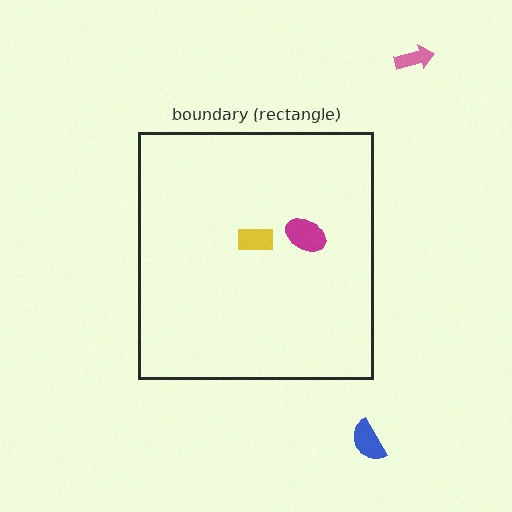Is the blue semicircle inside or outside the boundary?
Outside.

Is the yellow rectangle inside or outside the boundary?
Inside.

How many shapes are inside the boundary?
2 inside, 2 outside.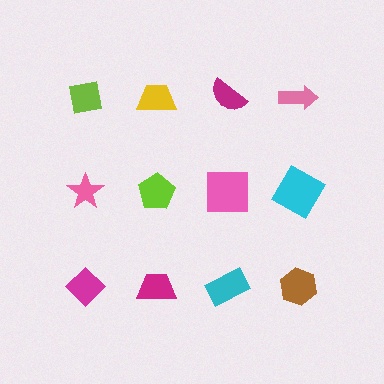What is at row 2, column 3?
A pink square.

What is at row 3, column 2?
A magenta trapezoid.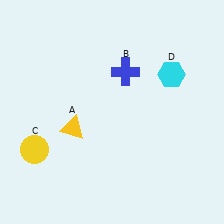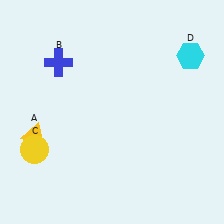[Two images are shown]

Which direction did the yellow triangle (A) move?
The yellow triangle (A) moved left.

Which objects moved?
The objects that moved are: the yellow triangle (A), the blue cross (B), the cyan hexagon (D).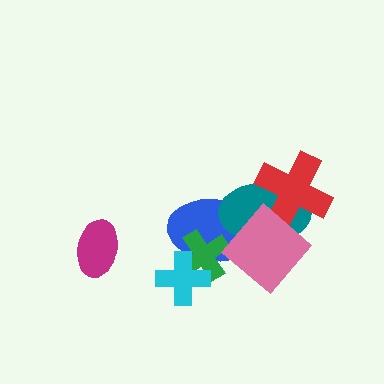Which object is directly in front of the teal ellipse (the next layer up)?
The red cross is directly in front of the teal ellipse.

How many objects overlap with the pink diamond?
2 objects overlap with the pink diamond.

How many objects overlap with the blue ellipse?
4 objects overlap with the blue ellipse.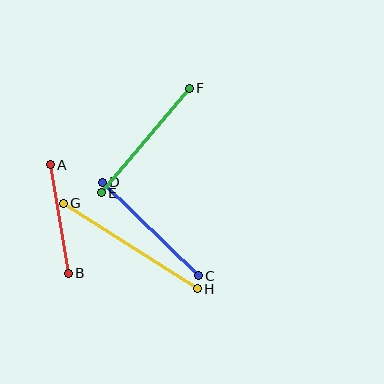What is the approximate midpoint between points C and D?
The midpoint is at approximately (150, 229) pixels.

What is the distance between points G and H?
The distance is approximately 159 pixels.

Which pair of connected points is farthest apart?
Points G and H are farthest apart.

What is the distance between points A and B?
The distance is approximately 110 pixels.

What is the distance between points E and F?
The distance is approximately 137 pixels.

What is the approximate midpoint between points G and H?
The midpoint is at approximately (130, 246) pixels.